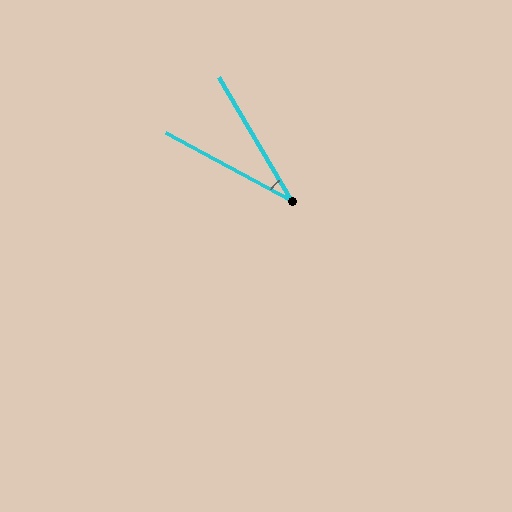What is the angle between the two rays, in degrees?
Approximately 31 degrees.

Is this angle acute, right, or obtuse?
It is acute.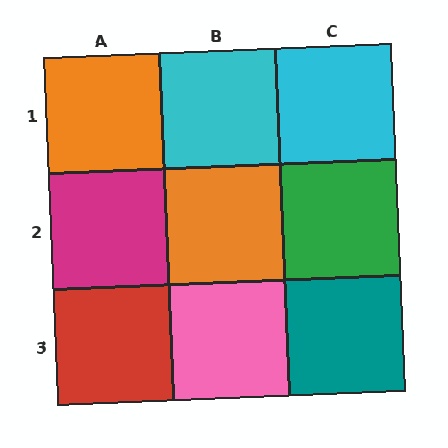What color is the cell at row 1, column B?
Cyan.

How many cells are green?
1 cell is green.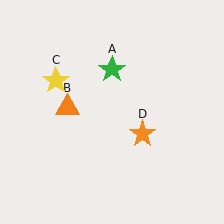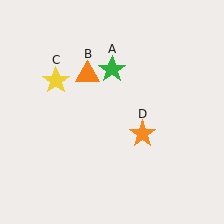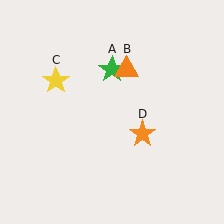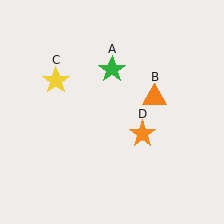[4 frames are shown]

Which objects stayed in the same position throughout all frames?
Green star (object A) and yellow star (object C) and orange star (object D) remained stationary.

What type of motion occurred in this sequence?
The orange triangle (object B) rotated clockwise around the center of the scene.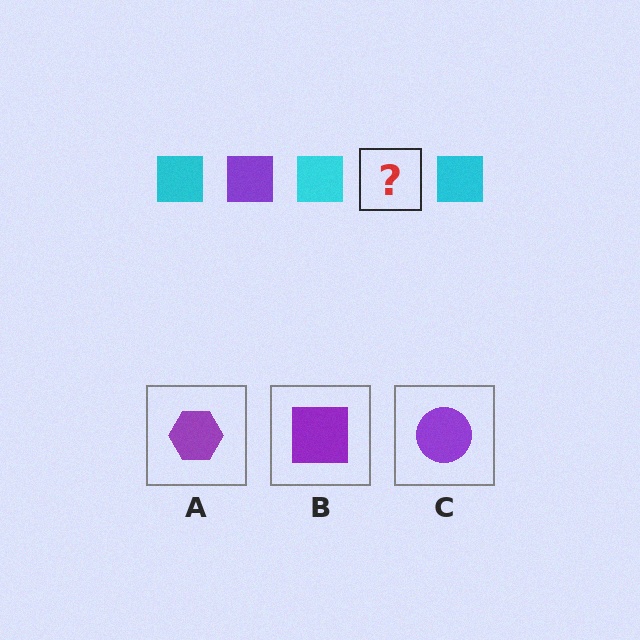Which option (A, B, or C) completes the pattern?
B.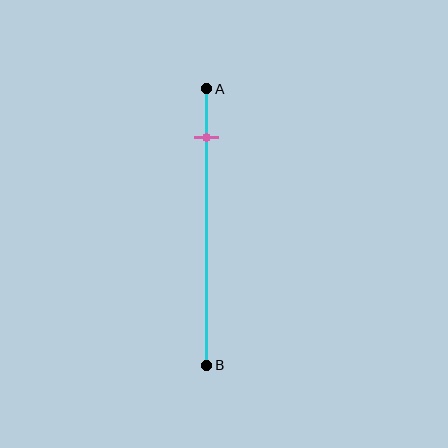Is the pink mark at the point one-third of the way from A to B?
No, the mark is at about 20% from A, not at the 33% one-third point.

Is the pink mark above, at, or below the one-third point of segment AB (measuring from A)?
The pink mark is above the one-third point of segment AB.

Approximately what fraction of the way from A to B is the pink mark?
The pink mark is approximately 20% of the way from A to B.